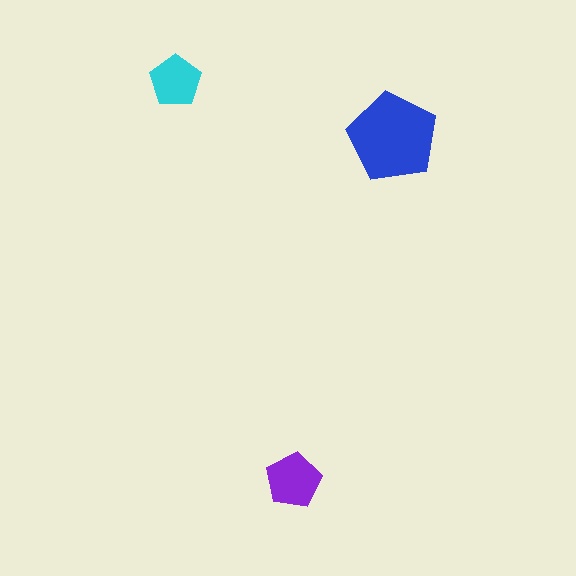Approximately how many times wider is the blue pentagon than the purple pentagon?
About 1.5 times wider.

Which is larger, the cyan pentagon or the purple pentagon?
The purple one.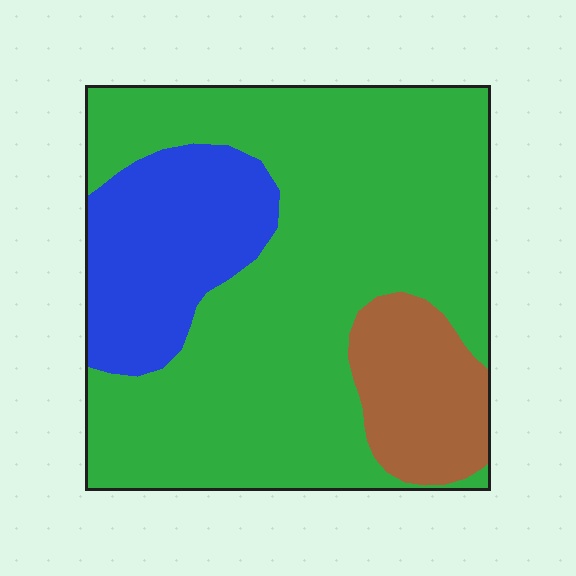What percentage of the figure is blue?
Blue takes up about one fifth (1/5) of the figure.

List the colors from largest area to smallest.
From largest to smallest: green, blue, brown.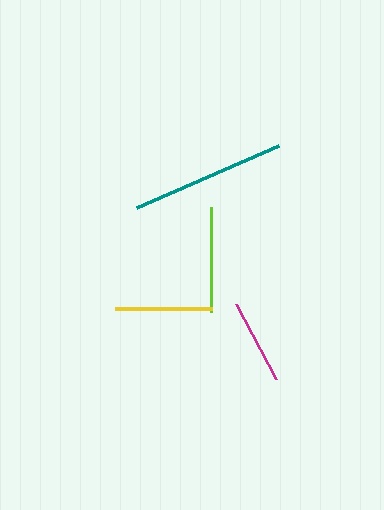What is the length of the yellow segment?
The yellow segment is approximately 97 pixels long.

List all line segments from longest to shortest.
From longest to shortest: teal, lime, yellow, magenta.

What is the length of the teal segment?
The teal segment is approximately 155 pixels long.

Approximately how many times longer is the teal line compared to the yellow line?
The teal line is approximately 1.6 times the length of the yellow line.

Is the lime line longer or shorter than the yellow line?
The lime line is longer than the yellow line.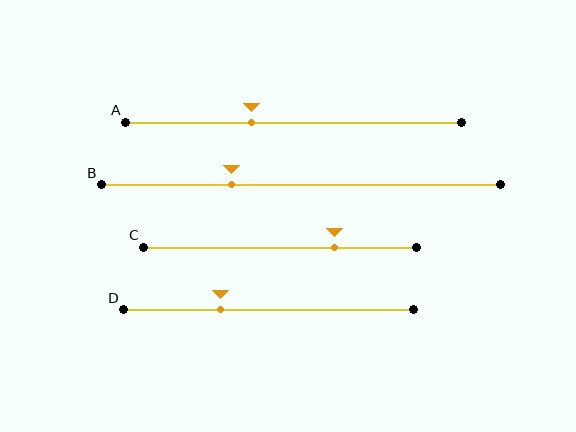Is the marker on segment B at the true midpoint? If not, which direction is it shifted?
No, the marker on segment B is shifted to the left by about 17% of the segment length.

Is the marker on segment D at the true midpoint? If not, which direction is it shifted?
No, the marker on segment D is shifted to the left by about 17% of the segment length.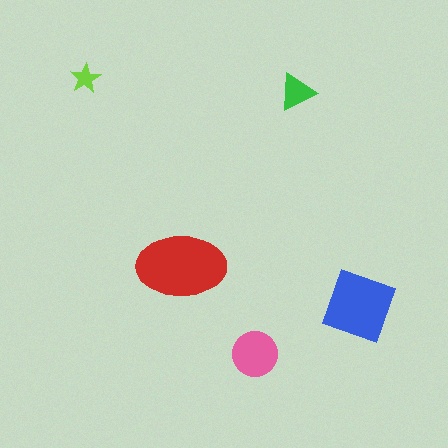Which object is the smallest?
The lime star.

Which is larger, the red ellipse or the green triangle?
The red ellipse.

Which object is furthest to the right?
The blue square is rightmost.